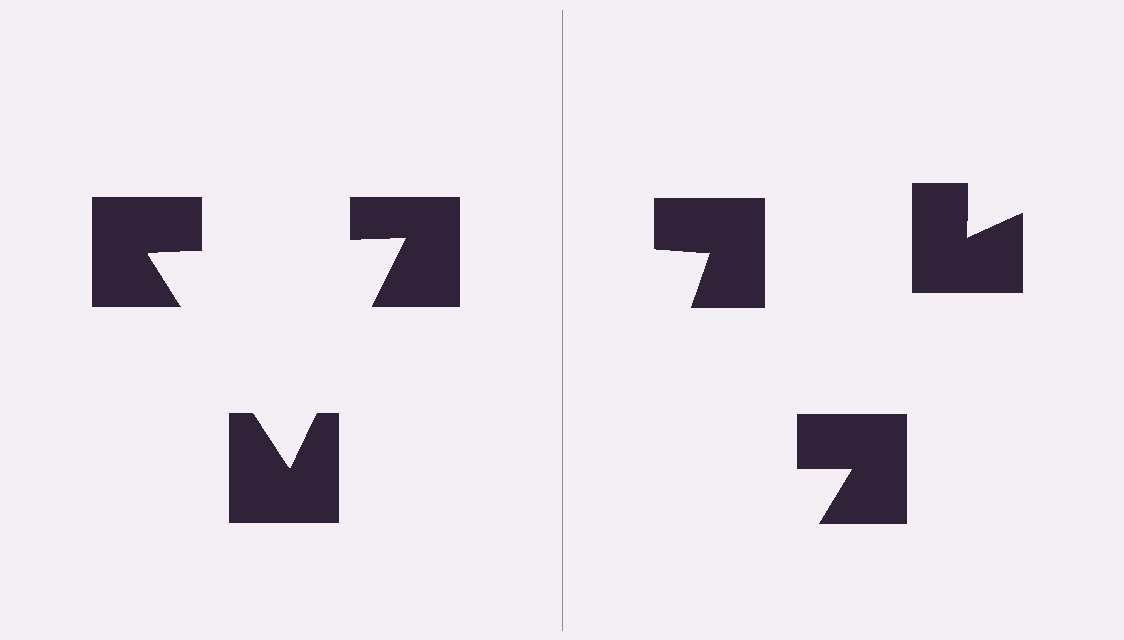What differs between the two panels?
The notched squares are positioned identically on both sides; only the wedge orientations differ. On the left they align to a triangle; on the right they are misaligned.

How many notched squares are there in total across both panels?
6 — 3 on each side.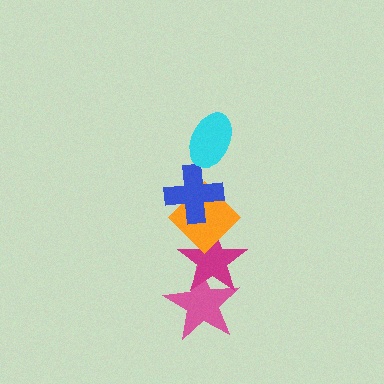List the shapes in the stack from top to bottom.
From top to bottom: the cyan ellipse, the blue cross, the orange diamond, the magenta star, the pink star.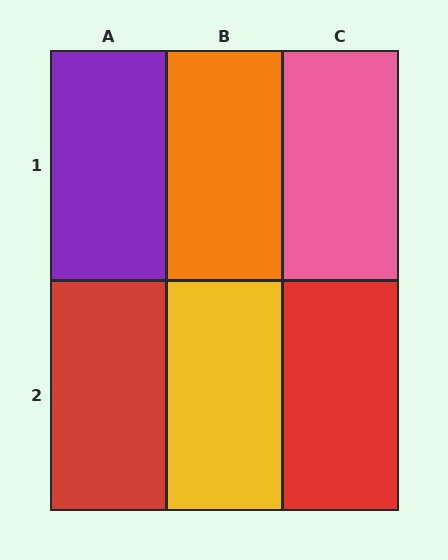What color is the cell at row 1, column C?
Pink.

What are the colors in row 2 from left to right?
Red, yellow, red.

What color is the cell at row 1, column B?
Orange.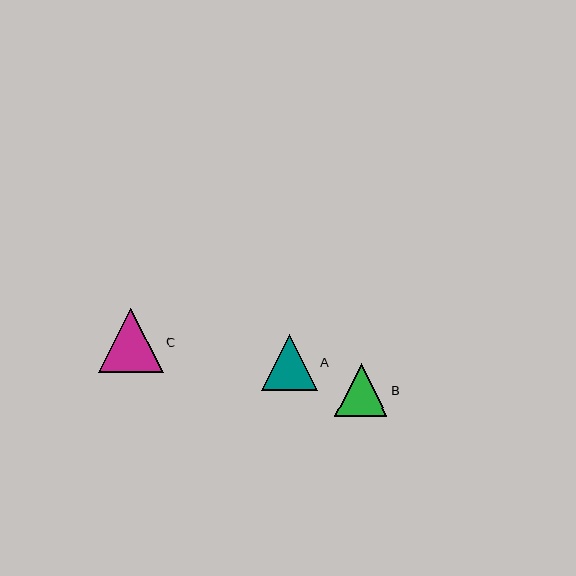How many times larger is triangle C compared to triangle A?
Triangle C is approximately 1.2 times the size of triangle A.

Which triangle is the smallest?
Triangle B is the smallest with a size of approximately 53 pixels.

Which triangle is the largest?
Triangle C is the largest with a size of approximately 65 pixels.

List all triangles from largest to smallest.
From largest to smallest: C, A, B.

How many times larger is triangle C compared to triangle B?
Triangle C is approximately 1.2 times the size of triangle B.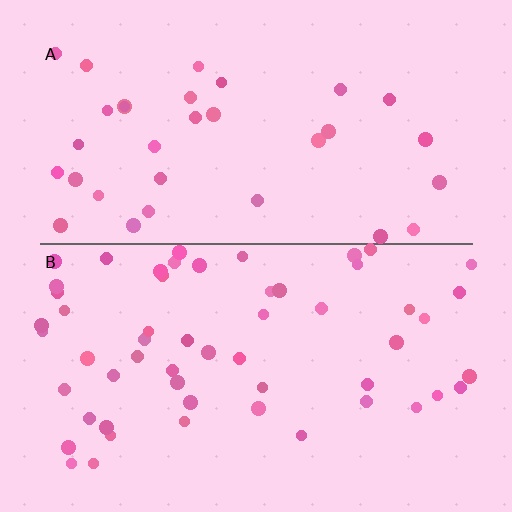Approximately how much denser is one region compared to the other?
Approximately 1.7× — region B over region A.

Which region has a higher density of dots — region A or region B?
B (the bottom).